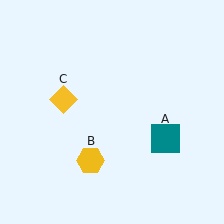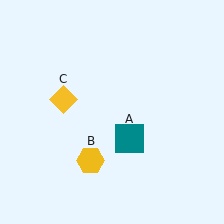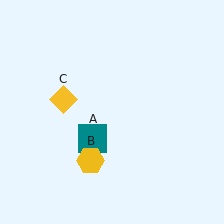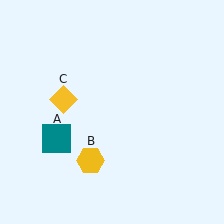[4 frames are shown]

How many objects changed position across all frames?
1 object changed position: teal square (object A).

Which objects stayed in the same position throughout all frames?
Yellow hexagon (object B) and yellow diamond (object C) remained stationary.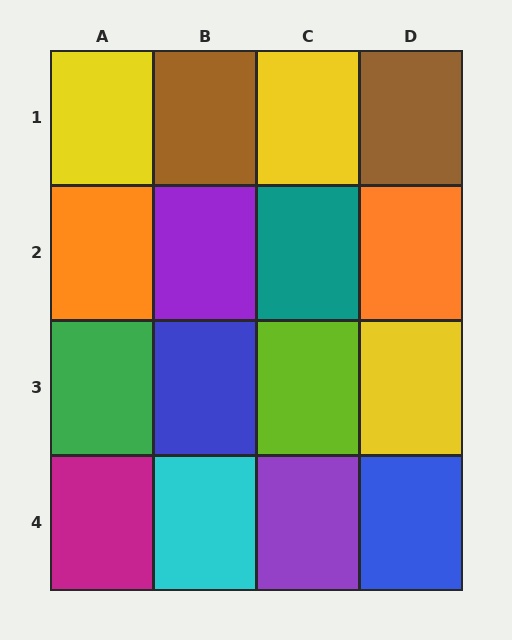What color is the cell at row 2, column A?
Orange.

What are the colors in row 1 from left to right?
Yellow, brown, yellow, brown.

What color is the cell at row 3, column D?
Yellow.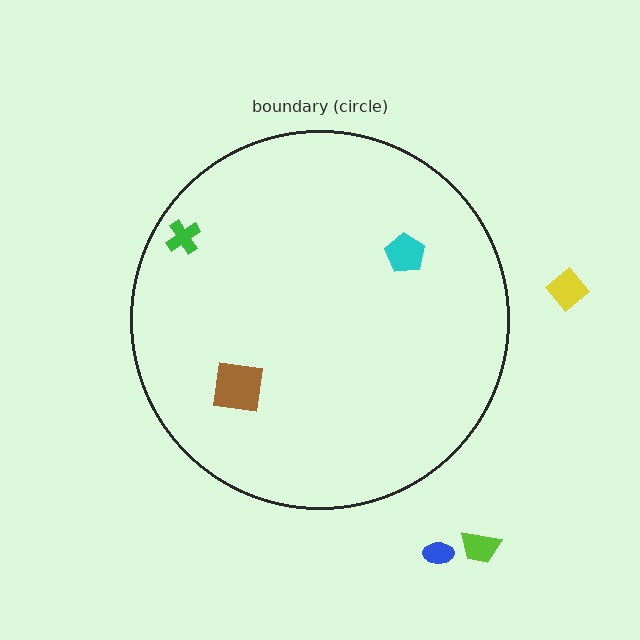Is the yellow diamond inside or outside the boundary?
Outside.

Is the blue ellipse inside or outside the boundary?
Outside.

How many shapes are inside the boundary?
3 inside, 3 outside.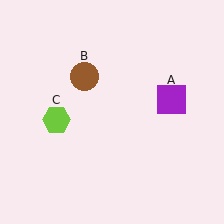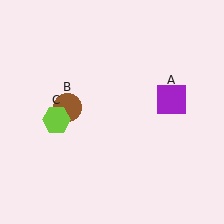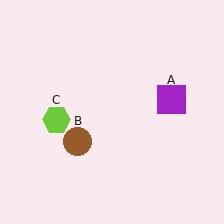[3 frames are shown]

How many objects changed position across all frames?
1 object changed position: brown circle (object B).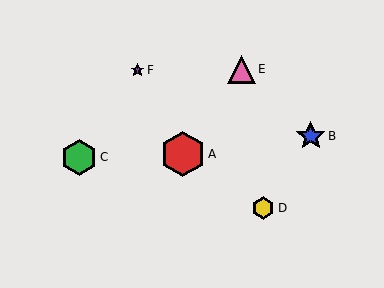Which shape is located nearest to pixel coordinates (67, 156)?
The green hexagon (labeled C) at (79, 157) is nearest to that location.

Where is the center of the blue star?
The center of the blue star is at (311, 136).